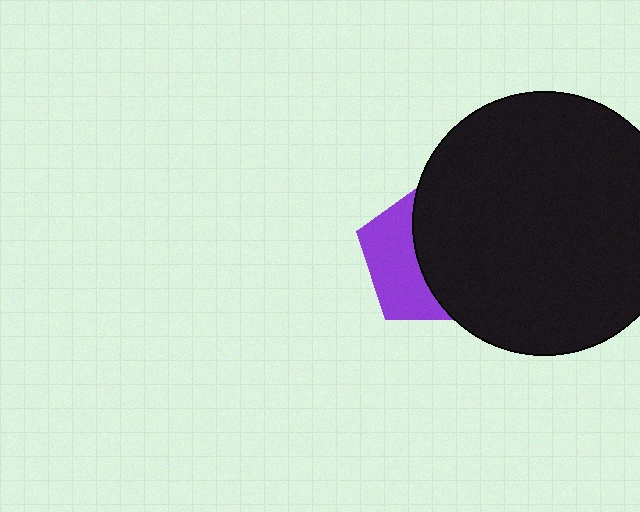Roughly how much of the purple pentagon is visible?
A small part of it is visible (roughly 41%).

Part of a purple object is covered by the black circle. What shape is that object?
It is a pentagon.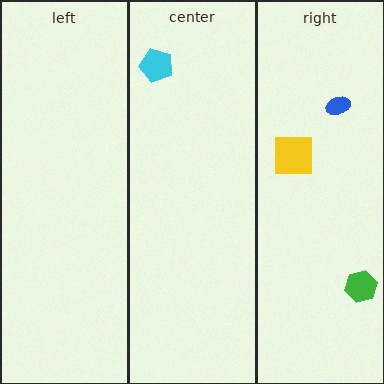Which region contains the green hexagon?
The right region.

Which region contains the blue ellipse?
The right region.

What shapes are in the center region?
The cyan pentagon.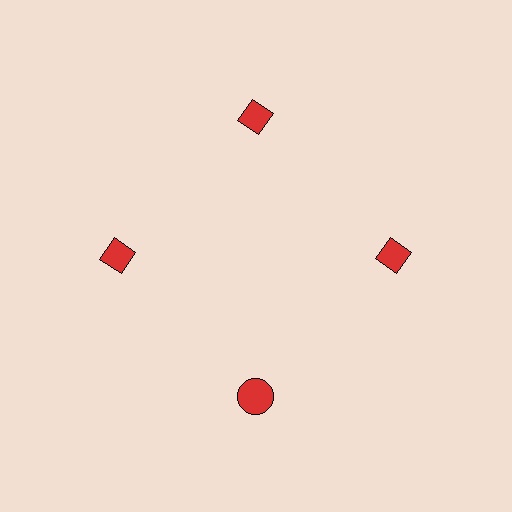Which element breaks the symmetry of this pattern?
The red circle at roughly the 6 o'clock position breaks the symmetry. All other shapes are red diamonds.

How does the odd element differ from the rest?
It has a different shape: circle instead of diamond.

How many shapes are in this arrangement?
There are 4 shapes arranged in a ring pattern.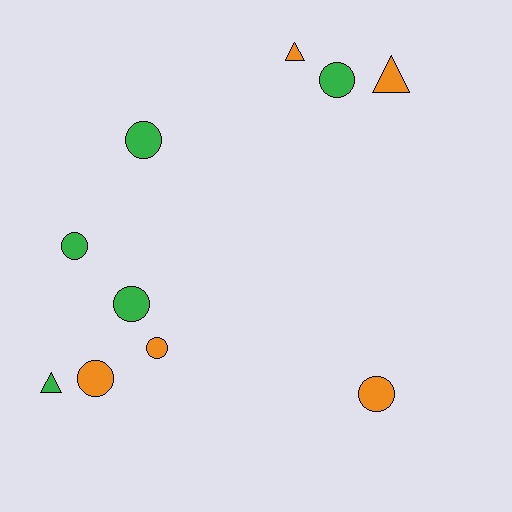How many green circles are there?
There are 4 green circles.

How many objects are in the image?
There are 10 objects.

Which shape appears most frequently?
Circle, with 7 objects.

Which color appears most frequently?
Orange, with 5 objects.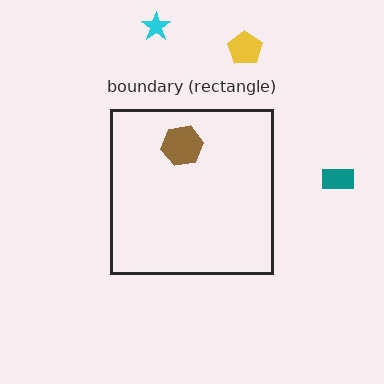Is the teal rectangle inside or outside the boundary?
Outside.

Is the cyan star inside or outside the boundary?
Outside.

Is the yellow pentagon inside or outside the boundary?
Outside.